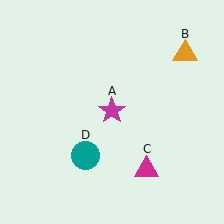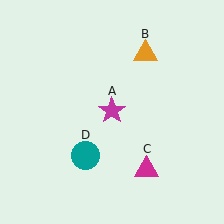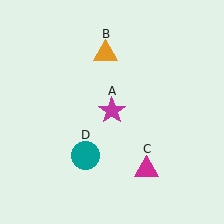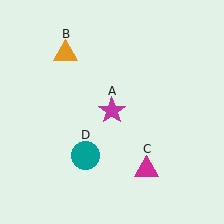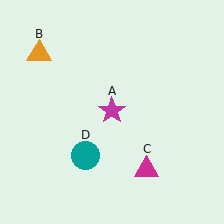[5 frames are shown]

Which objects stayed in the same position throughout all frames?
Magenta star (object A) and magenta triangle (object C) and teal circle (object D) remained stationary.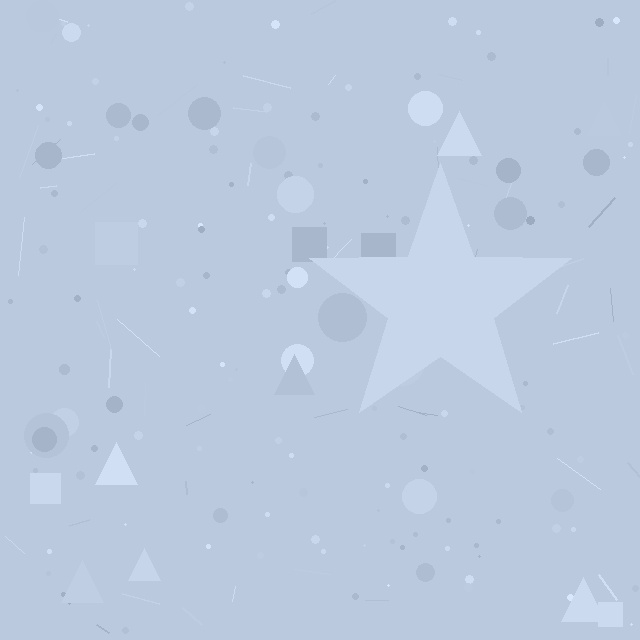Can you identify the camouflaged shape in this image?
The camouflaged shape is a star.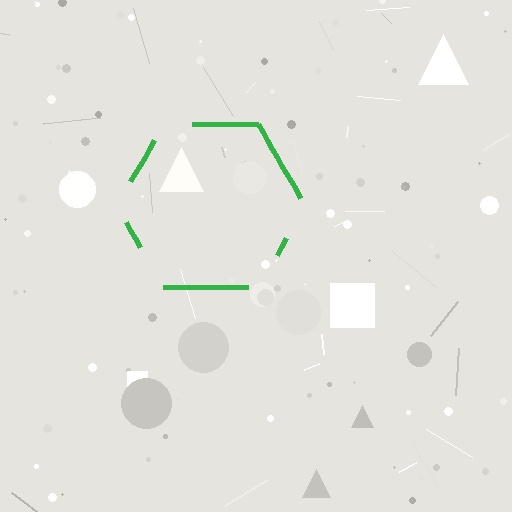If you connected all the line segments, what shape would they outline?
They would outline a hexagon.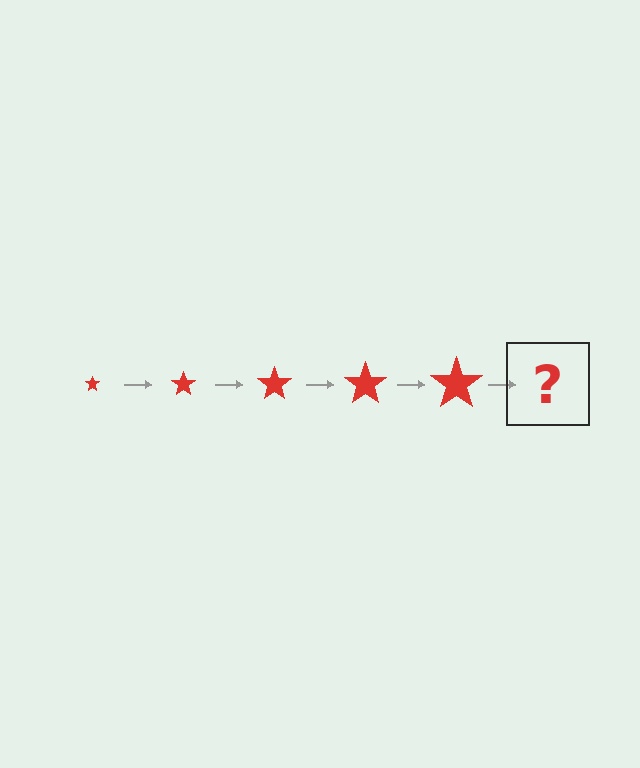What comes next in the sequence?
The next element should be a red star, larger than the previous one.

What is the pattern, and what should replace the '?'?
The pattern is that the star gets progressively larger each step. The '?' should be a red star, larger than the previous one.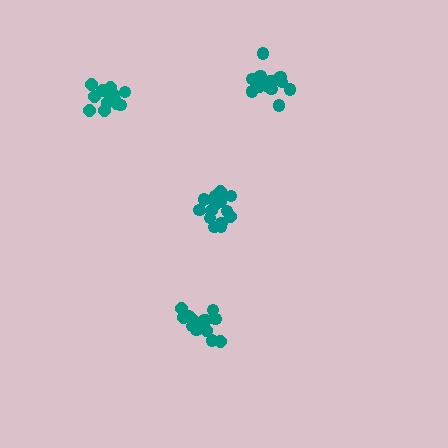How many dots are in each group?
Group 1: 14 dots, Group 2: 14 dots, Group 3: 16 dots, Group 4: 14 dots (58 total).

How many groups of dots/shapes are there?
There are 4 groups.